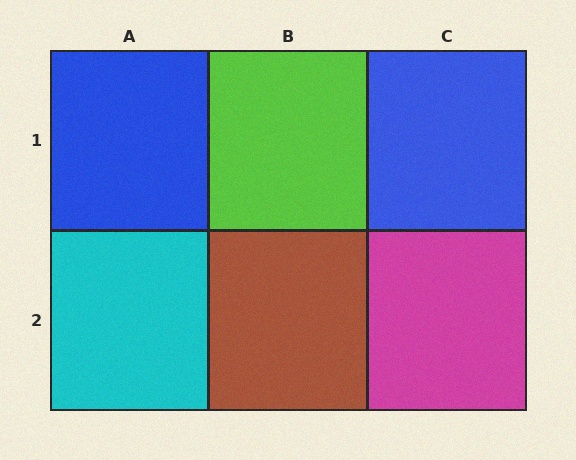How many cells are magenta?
1 cell is magenta.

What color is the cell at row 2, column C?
Magenta.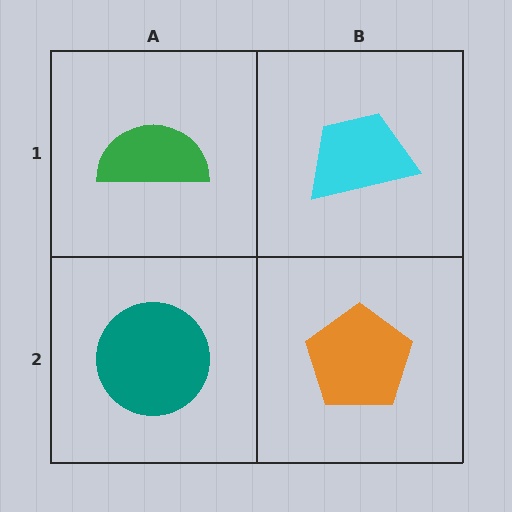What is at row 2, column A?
A teal circle.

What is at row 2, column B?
An orange pentagon.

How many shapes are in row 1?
2 shapes.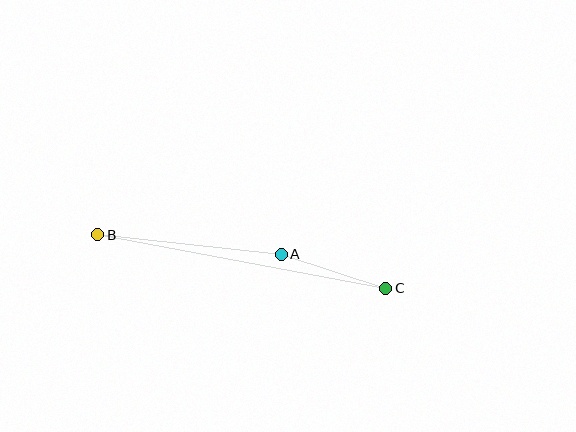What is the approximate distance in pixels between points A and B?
The distance between A and B is approximately 185 pixels.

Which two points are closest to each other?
Points A and C are closest to each other.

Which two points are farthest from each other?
Points B and C are farthest from each other.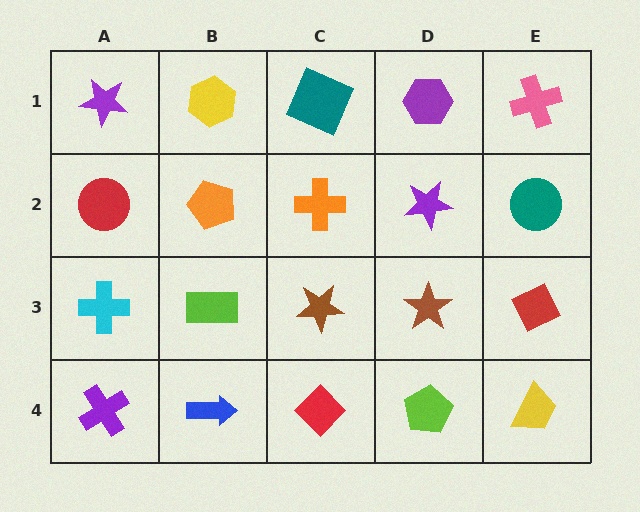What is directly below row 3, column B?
A blue arrow.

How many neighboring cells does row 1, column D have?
3.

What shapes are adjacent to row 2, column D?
A purple hexagon (row 1, column D), a brown star (row 3, column D), an orange cross (row 2, column C), a teal circle (row 2, column E).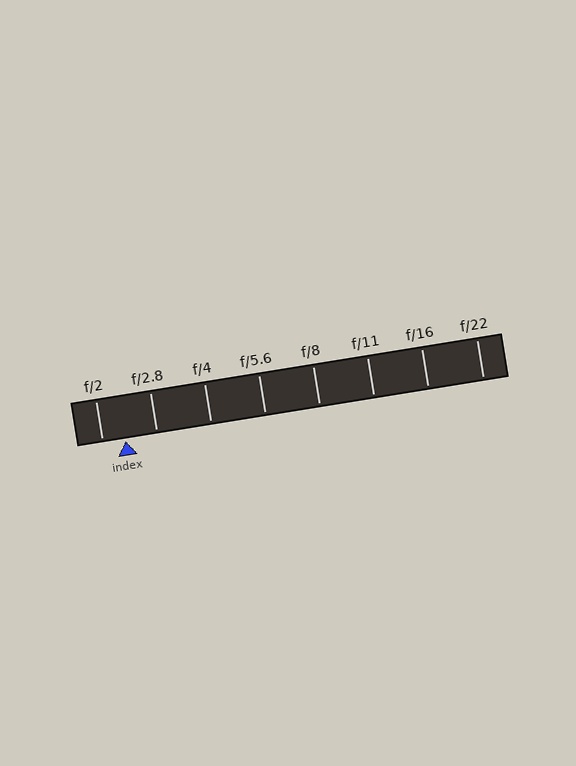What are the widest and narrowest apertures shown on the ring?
The widest aperture shown is f/2 and the narrowest is f/22.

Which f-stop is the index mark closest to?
The index mark is closest to f/2.